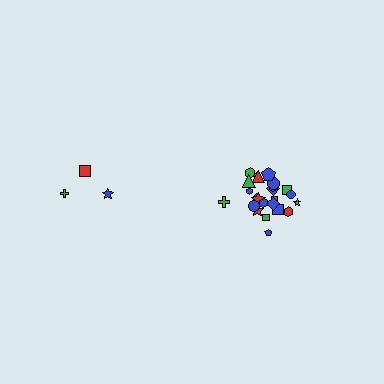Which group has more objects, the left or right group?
The right group.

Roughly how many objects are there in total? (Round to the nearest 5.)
Roughly 30 objects in total.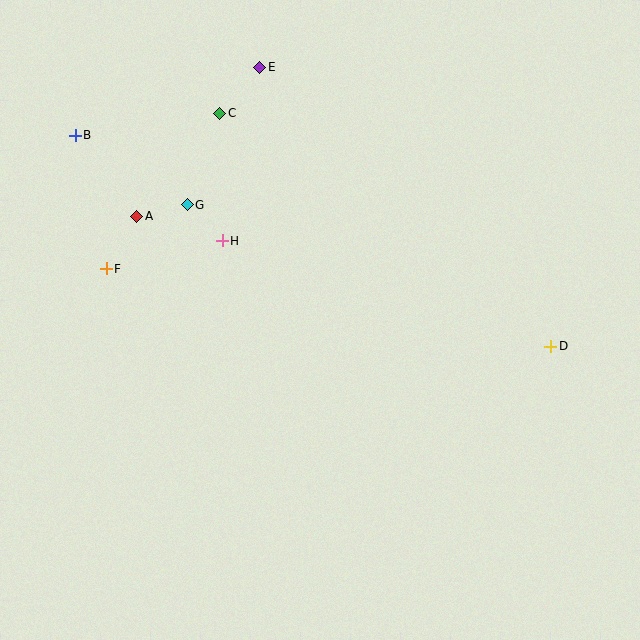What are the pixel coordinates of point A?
Point A is at (137, 217).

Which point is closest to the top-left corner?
Point B is closest to the top-left corner.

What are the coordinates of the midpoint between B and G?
The midpoint between B and G is at (131, 170).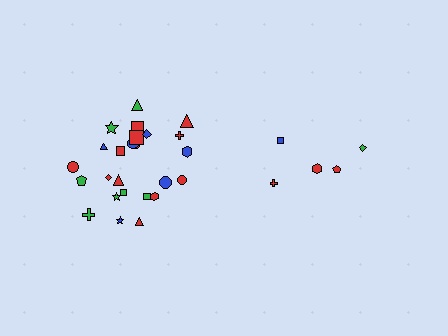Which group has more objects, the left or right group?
The left group.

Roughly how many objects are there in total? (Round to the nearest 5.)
Roughly 30 objects in total.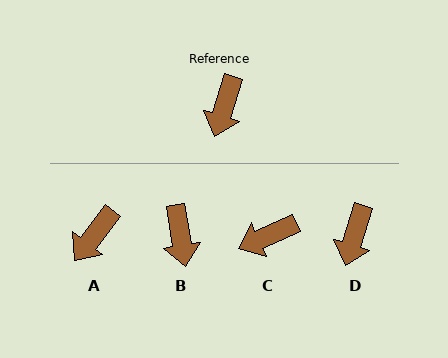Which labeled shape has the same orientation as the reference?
D.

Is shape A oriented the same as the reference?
No, it is off by about 20 degrees.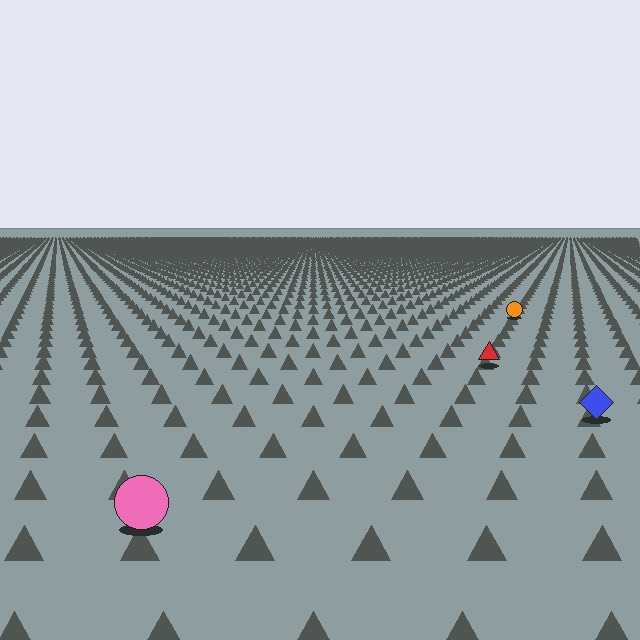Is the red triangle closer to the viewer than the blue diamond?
No. The blue diamond is closer — you can tell from the texture gradient: the ground texture is coarser near it.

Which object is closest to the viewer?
The pink circle is closest. The texture marks near it are larger and more spread out.